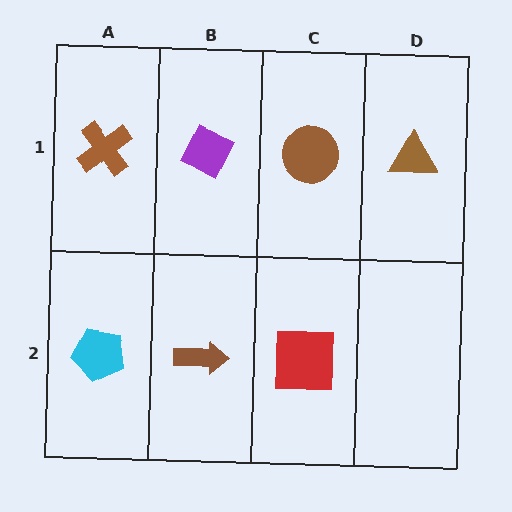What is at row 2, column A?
A cyan pentagon.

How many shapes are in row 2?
3 shapes.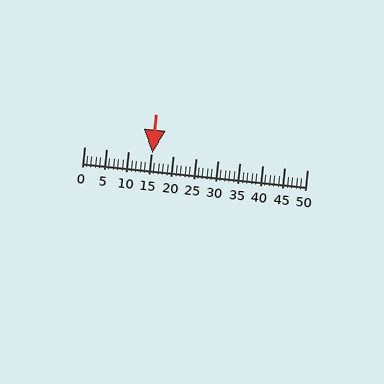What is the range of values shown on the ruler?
The ruler shows values from 0 to 50.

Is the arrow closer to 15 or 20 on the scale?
The arrow is closer to 15.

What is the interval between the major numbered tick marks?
The major tick marks are spaced 5 units apart.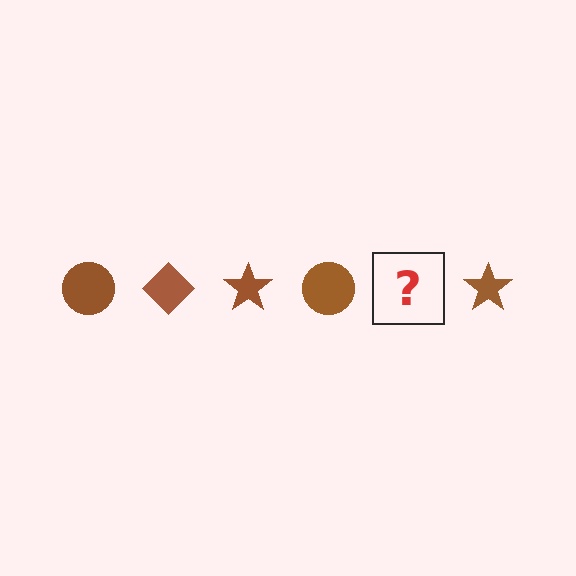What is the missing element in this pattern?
The missing element is a brown diamond.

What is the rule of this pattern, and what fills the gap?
The rule is that the pattern cycles through circle, diamond, star shapes in brown. The gap should be filled with a brown diamond.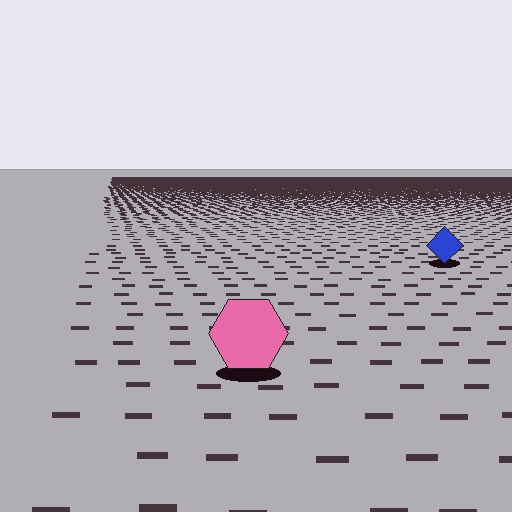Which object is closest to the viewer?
The pink hexagon is closest. The texture marks near it are larger and more spread out.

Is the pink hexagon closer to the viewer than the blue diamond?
Yes. The pink hexagon is closer — you can tell from the texture gradient: the ground texture is coarser near it.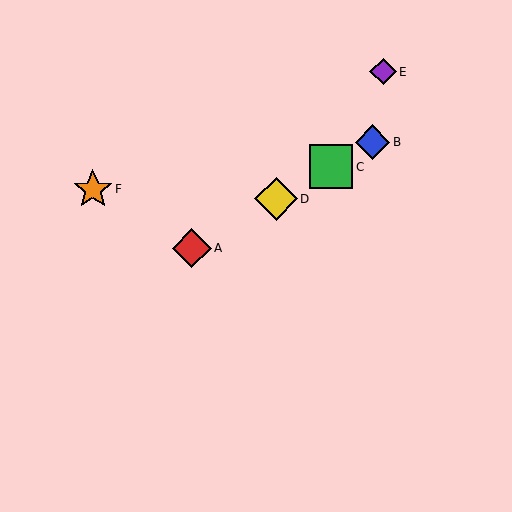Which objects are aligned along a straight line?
Objects A, B, C, D are aligned along a straight line.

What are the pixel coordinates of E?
Object E is at (383, 72).